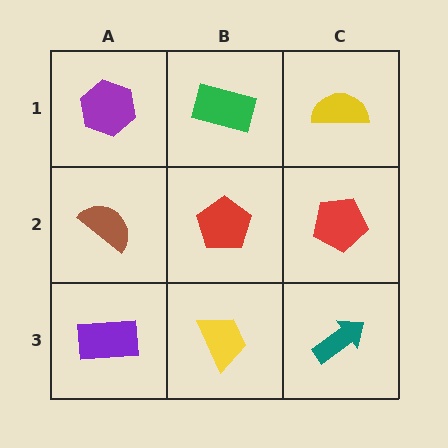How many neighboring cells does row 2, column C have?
3.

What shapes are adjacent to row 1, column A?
A brown semicircle (row 2, column A), a green rectangle (row 1, column B).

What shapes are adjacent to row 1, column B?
A red pentagon (row 2, column B), a purple hexagon (row 1, column A), a yellow semicircle (row 1, column C).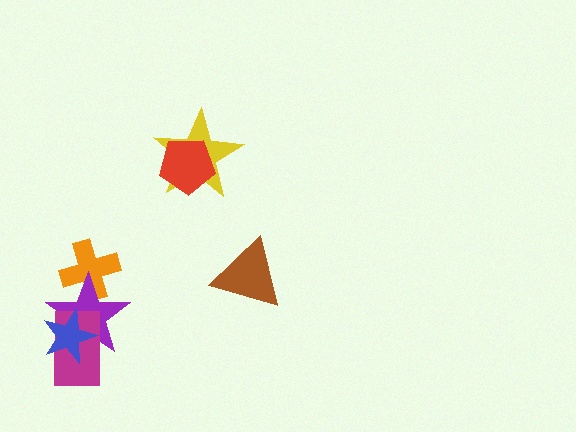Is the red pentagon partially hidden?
No, no other shape covers it.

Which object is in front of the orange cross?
The purple star is in front of the orange cross.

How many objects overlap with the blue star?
2 objects overlap with the blue star.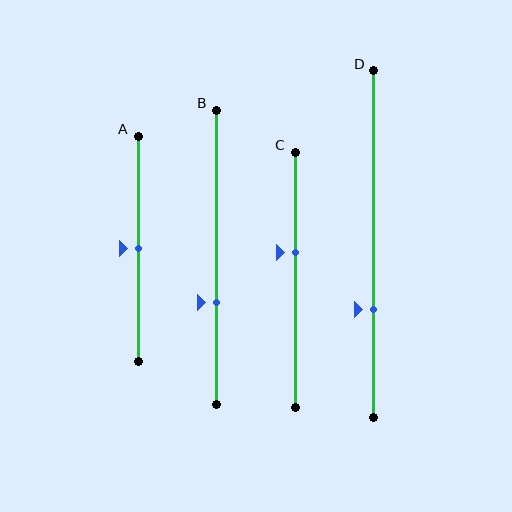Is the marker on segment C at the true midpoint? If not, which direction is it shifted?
No, the marker on segment C is shifted upward by about 11% of the segment length.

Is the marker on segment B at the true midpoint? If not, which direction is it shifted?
No, the marker on segment B is shifted downward by about 15% of the segment length.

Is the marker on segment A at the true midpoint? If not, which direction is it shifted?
Yes, the marker on segment A is at the true midpoint.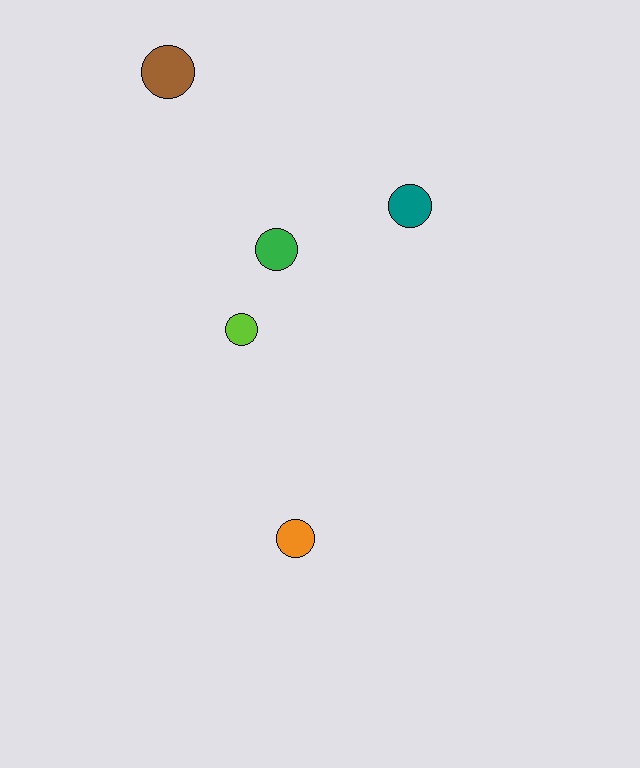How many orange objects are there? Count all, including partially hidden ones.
There is 1 orange object.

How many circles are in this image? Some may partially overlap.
There are 5 circles.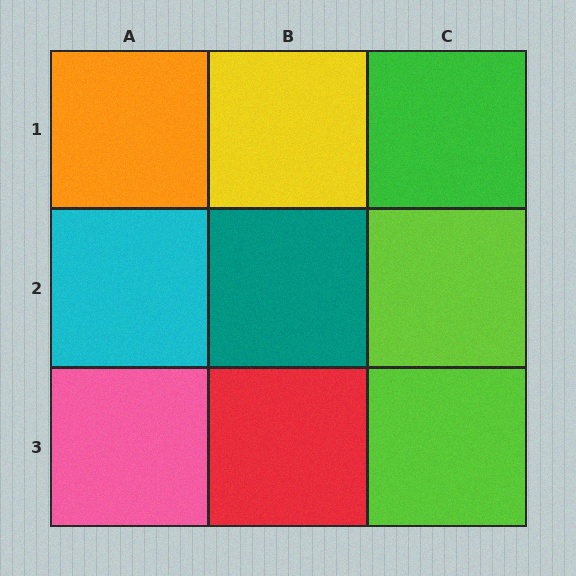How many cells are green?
1 cell is green.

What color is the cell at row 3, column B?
Red.